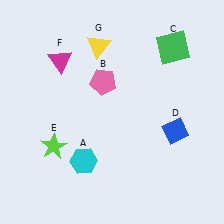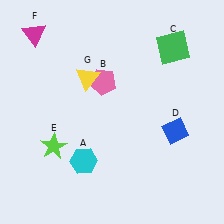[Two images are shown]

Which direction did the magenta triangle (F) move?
The magenta triangle (F) moved up.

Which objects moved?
The objects that moved are: the magenta triangle (F), the yellow triangle (G).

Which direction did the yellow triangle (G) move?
The yellow triangle (G) moved down.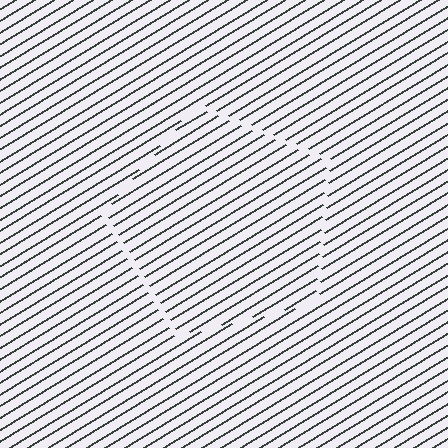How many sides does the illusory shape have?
5 sides — the line-ends trace a pentagon.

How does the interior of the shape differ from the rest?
The interior of the shape contains the same grating, shifted by half a period — the contour is defined by the phase discontinuity where line-ends from the inner and outer gratings abut.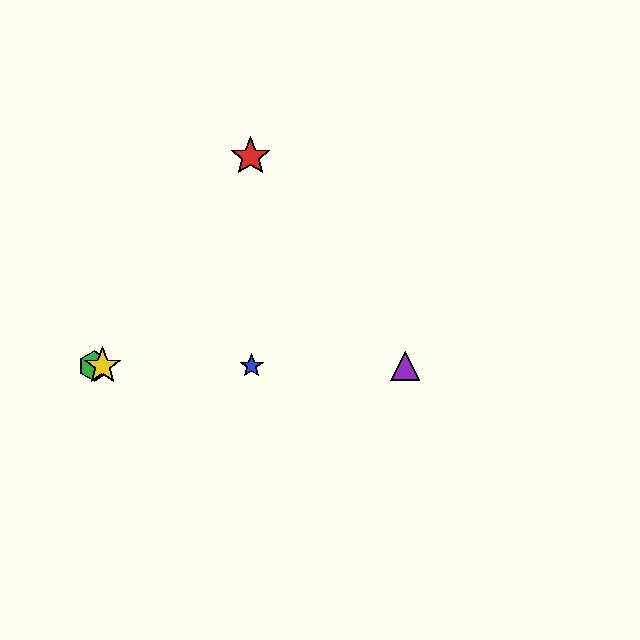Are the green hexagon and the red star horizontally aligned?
No, the green hexagon is at y≈366 and the red star is at y≈157.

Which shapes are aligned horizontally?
The blue star, the green hexagon, the yellow star, the purple triangle are aligned horizontally.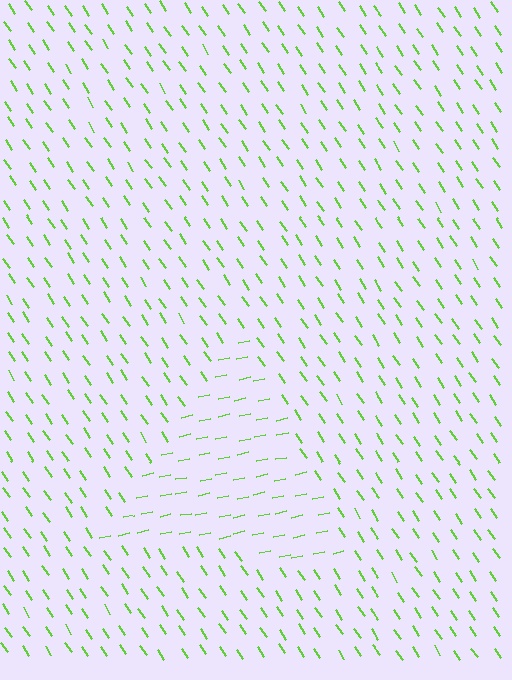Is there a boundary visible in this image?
Yes, there is a texture boundary formed by a change in line orientation.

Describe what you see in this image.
The image is filled with small lime line segments. A triangle region in the image has lines oriented differently from the surrounding lines, creating a visible texture boundary.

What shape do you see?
I see a triangle.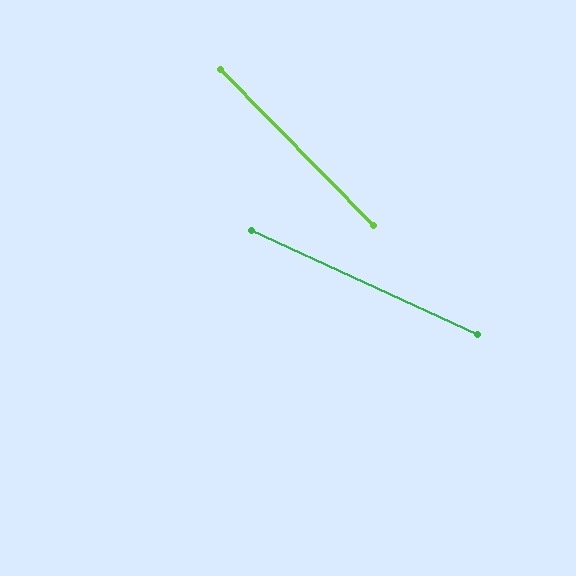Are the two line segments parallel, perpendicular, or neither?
Neither parallel nor perpendicular — they differ by about 21°.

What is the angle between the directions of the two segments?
Approximately 21 degrees.